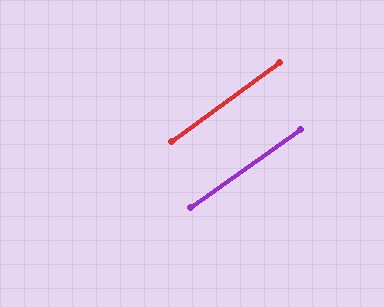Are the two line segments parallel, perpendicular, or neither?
Parallel — their directions differ by only 1.2°.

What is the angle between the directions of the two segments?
Approximately 1 degree.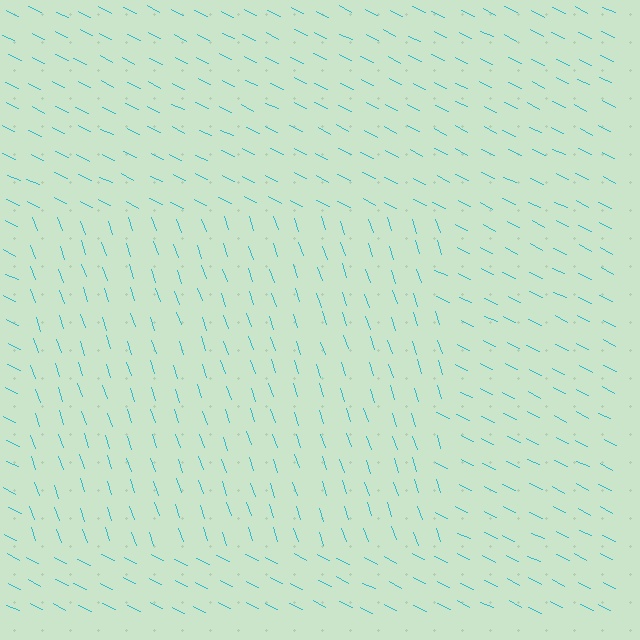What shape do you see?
I see a rectangle.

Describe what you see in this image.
The image is filled with small cyan line segments. A rectangle region in the image has lines oriented differently from the surrounding lines, creating a visible texture boundary.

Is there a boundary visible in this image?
Yes, there is a texture boundary formed by a change in line orientation.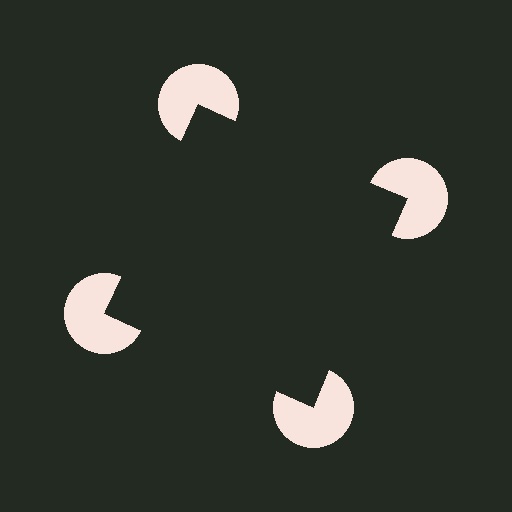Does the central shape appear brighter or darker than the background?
It typically appears slightly darker than the background, even though no actual brightness change is drawn.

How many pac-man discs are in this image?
There are 4 — one at each vertex of the illusory square.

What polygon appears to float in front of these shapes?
An illusory square — its edges are inferred from the aligned wedge cuts in the pac-man discs, not physically drawn.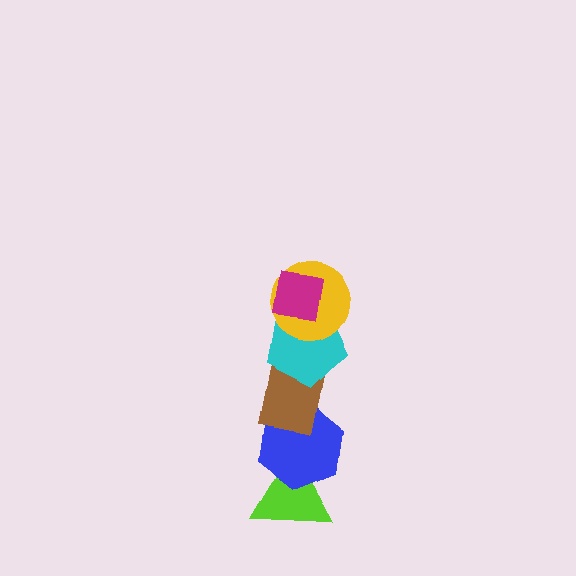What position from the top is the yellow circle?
The yellow circle is 2nd from the top.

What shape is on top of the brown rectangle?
The cyan pentagon is on top of the brown rectangle.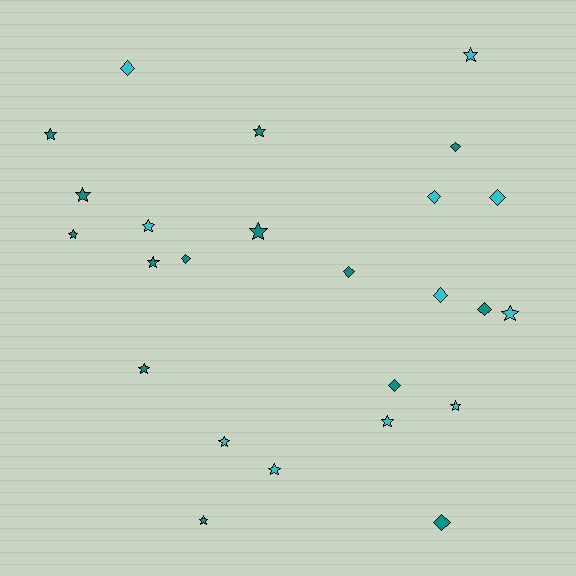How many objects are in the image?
There are 25 objects.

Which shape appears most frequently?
Star, with 15 objects.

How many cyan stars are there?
There are 7 cyan stars.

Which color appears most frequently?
Teal, with 14 objects.